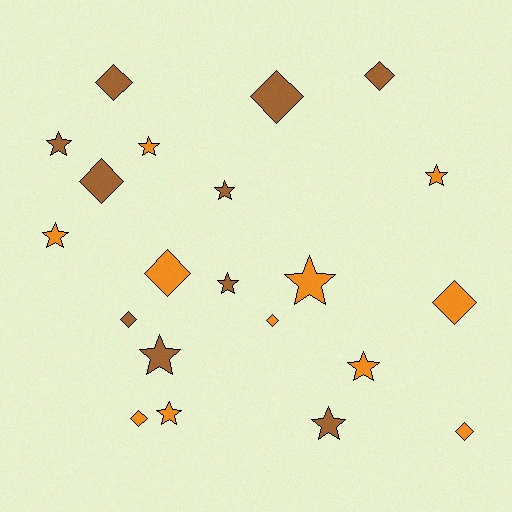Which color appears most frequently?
Orange, with 11 objects.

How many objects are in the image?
There are 21 objects.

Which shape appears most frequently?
Star, with 11 objects.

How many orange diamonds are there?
There are 5 orange diamonds.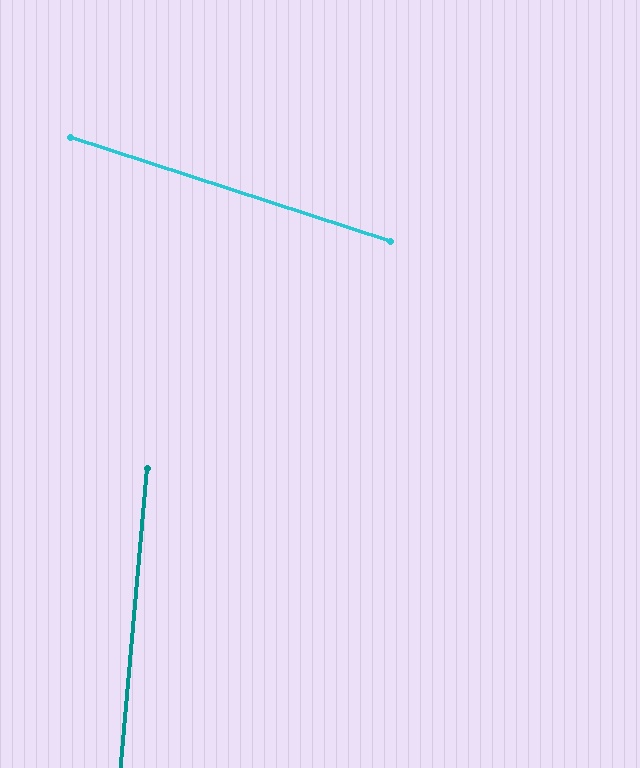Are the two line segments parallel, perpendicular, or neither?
Neither parallel nor perpendicular — they differ by about 77°.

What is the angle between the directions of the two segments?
Approximately 77 degrees.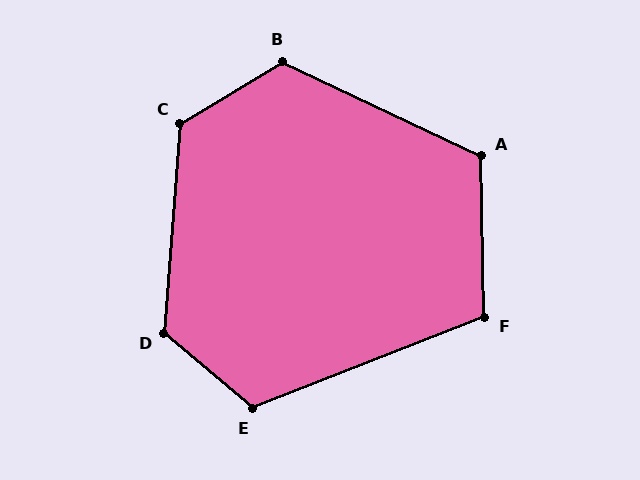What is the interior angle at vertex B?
Approximately 124 degrees (obtuse).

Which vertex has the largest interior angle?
D, at approximately 126 degrees.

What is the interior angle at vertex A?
Approximately 116 degrees (obtuse).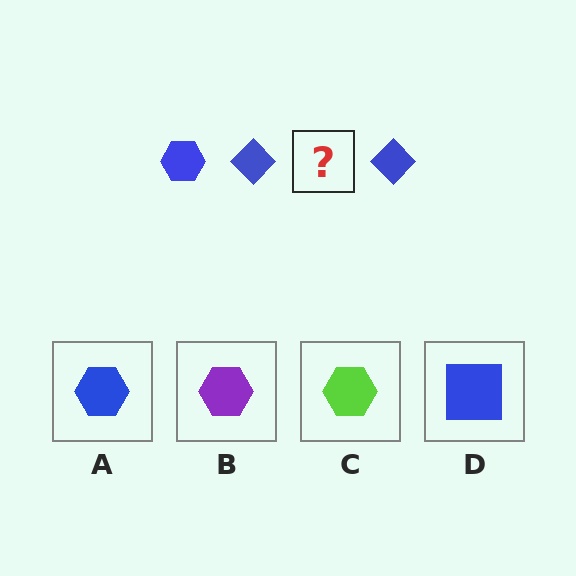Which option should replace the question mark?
Option A.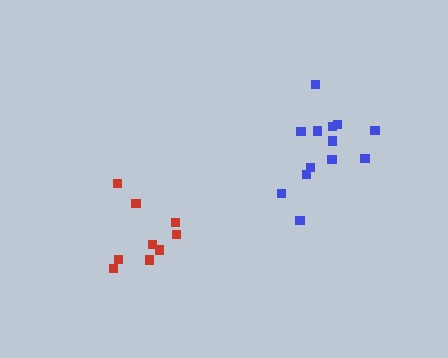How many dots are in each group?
Group 1: 9 dots, Group 2: 13 dots (22 total).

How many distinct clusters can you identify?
There are 2 distinct clusters.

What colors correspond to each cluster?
The clusters are colored: red, blue.